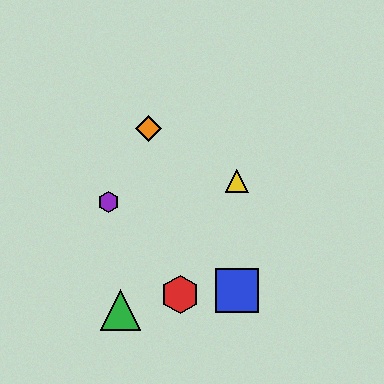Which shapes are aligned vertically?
The blue square, the yellow triangle are aligned vertically.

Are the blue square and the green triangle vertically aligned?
No, the blue square is at x≈237 and the green triangle is at x≈120.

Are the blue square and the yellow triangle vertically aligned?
Yes, both are at x≈237.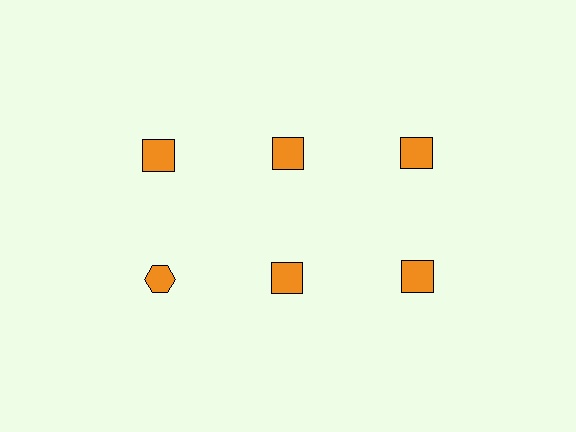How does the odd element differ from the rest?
It has a different shape: hexagon instead of square.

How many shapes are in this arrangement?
There are 6 shapes arranged in a grid pattern.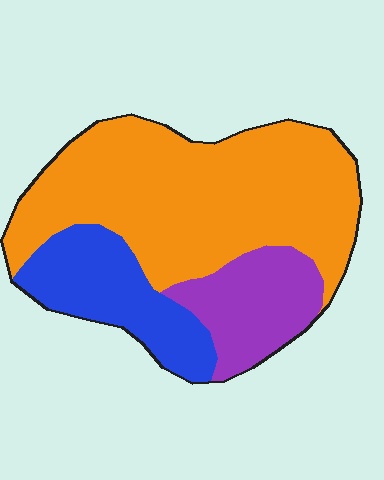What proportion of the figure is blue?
Blue covers 21% of the figure.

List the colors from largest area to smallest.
From largest to smallest: orange, blue, purple.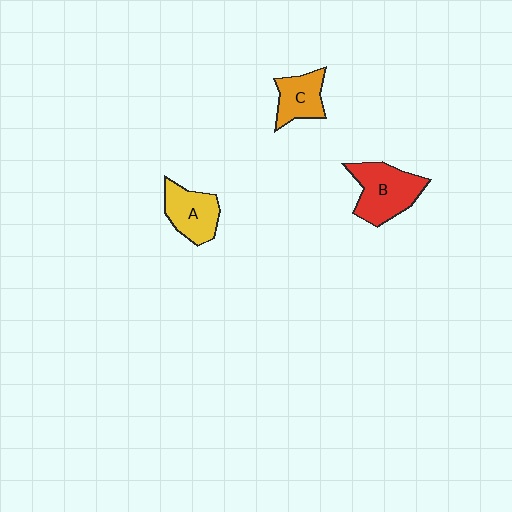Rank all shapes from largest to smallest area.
From largest to smallest: B (red), A (yellow), C (orange).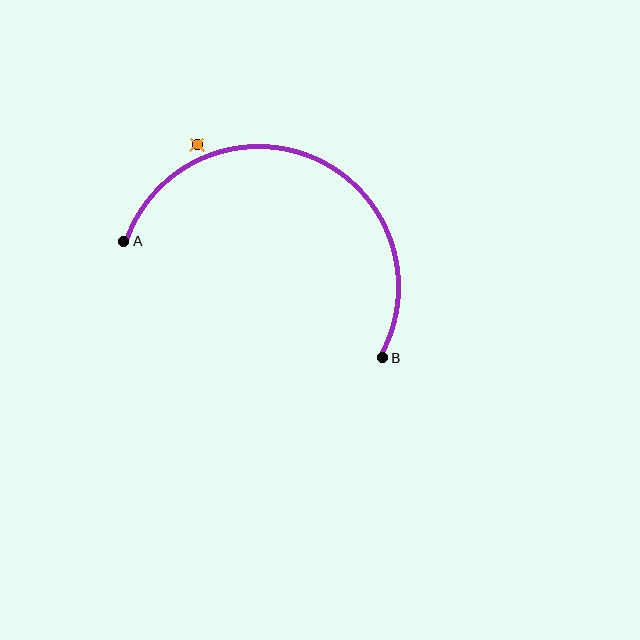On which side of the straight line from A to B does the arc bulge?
The arc bulges above the straight line connecting A and B.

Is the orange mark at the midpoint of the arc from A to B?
No — the orange mark does not lie on the arc at all. It sits slightly outside the curve.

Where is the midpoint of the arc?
The arc midpoint is the point on the curve farthest from the straight line joining A and B. It sits above that line.